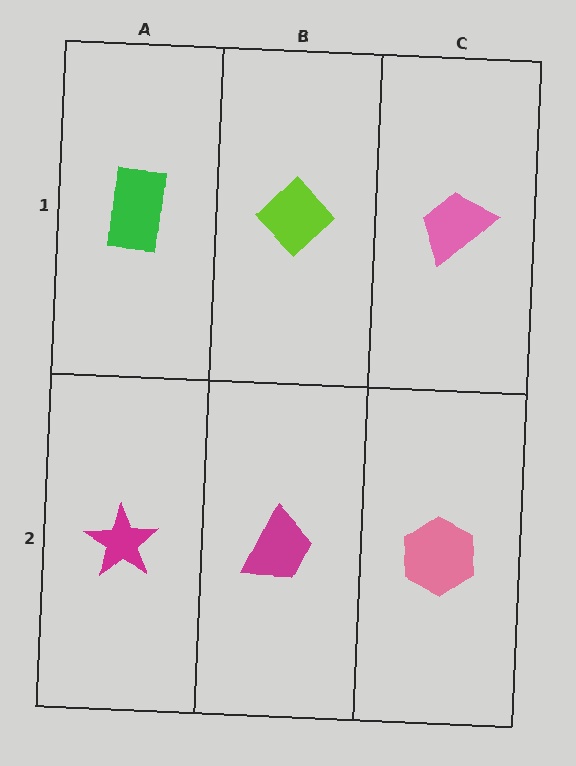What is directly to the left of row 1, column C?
A lime diamond.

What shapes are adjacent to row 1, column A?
A magenta star (row 2, column A), a lime diamond (row 1, column B).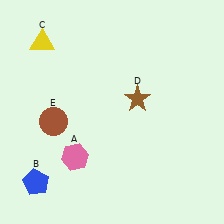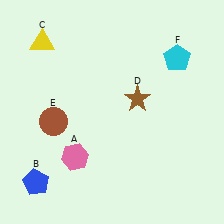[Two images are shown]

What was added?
A cyan pentagon (F) was added in Image 2.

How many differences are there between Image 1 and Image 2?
There is 1 difference between the two images.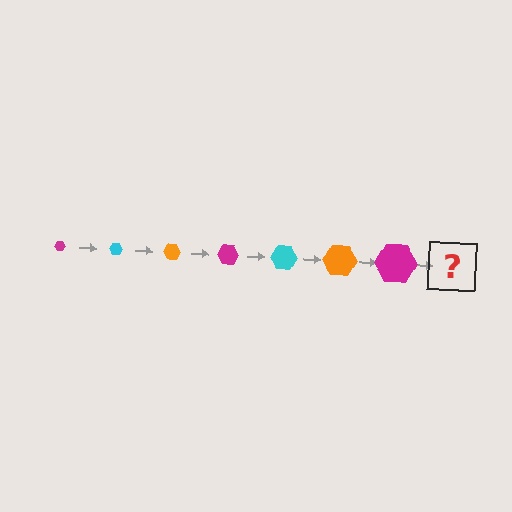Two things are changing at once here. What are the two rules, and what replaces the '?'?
The two rules are that the hexagon grows larger each step and the color cycles through magenta, cyan, and orange. The '?' should be a cyan hexagon, larger than the previous one.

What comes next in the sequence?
The next element should be a cyan hexagon, larger than the previous one.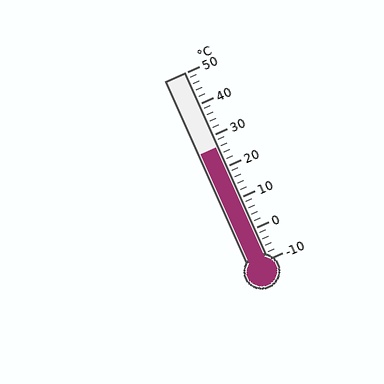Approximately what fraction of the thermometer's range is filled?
The thermometer is filled to approximately 60% of its range.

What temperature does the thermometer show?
The thermometer shows approximately 26°C.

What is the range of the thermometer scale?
The thermometer scale ranges from -10°C to 50°C.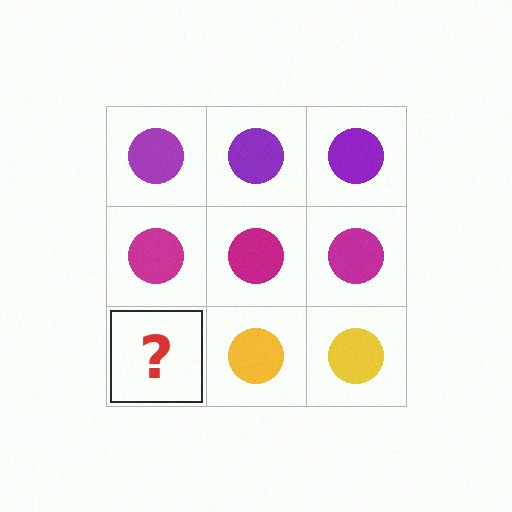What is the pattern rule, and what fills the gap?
The rule is that each row has a consistent color. The gap should be filled with a yellow circle.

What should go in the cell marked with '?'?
The missing cell should contain a yellow circle.